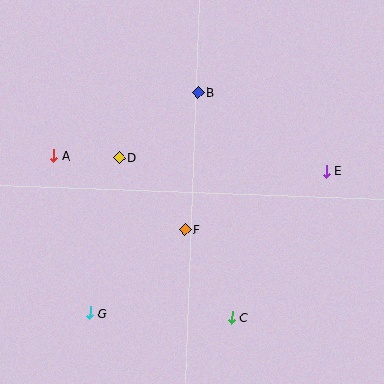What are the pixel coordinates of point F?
Point F is at (185, 229).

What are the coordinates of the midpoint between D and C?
The midpoint between D and C is at (176, 237).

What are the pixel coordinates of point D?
Point D is at (120, 158).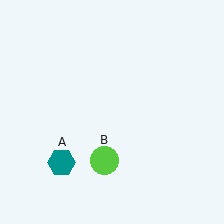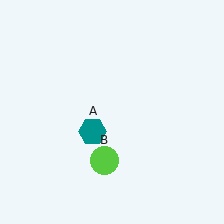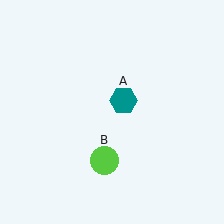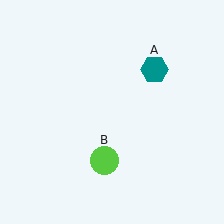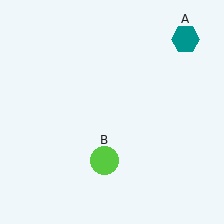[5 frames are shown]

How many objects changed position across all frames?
1 object changed position: teal hexagon (object A).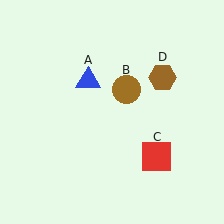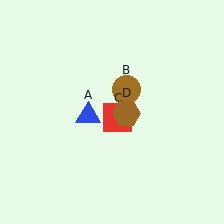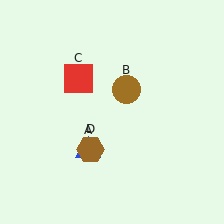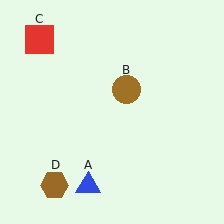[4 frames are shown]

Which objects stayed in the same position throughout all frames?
Brown circle (object B) remained stationary.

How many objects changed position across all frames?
3 objects changed position: blue triangle (object A), red square (object C), brown hexagon (object D).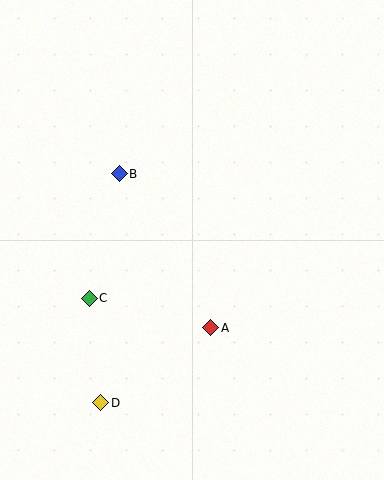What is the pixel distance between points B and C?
The distance between B and C is 128 pixels.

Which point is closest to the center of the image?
Point A at (211, 328) is closest to the center.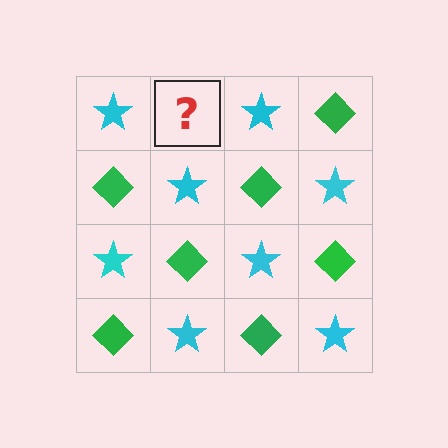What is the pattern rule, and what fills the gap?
The rule is that it alternates cyan star and green diamond in a checkerboard pattern. The gap should be filled with a green diamond.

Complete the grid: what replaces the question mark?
The question mark should be replaced with a green diamond.